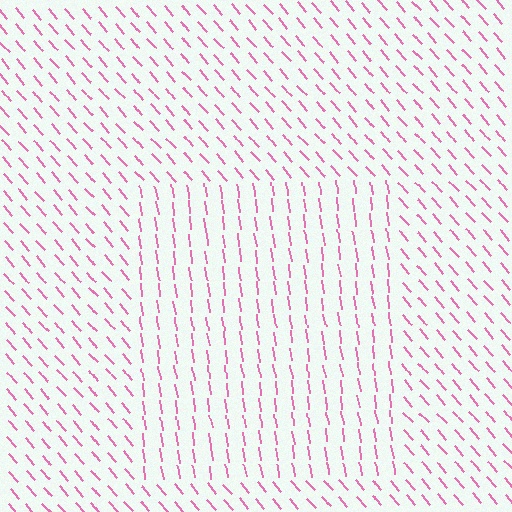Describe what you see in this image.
The image is filled with small pink line segments. A rectangle region in the image has lines oriented differently from the surrounding lines, creating a visible texture boundary.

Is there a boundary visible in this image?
Yes, there is a texture boundary formed by a change in line orientation.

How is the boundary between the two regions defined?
The boundary is defined purely by a change in line orientation (approximately 33 degrees difference). All lines are the same color and thickness.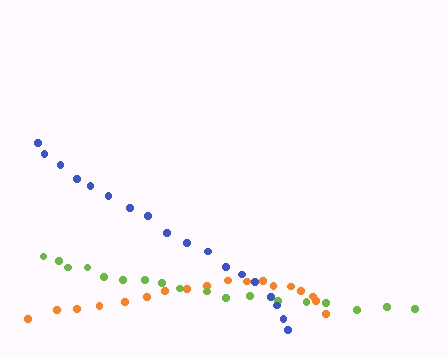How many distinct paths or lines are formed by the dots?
There are 3 distinct paths.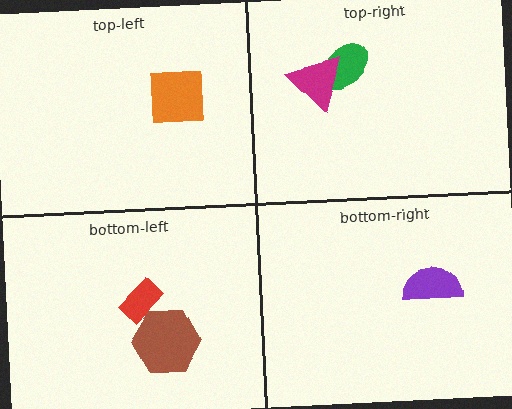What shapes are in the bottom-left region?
The brown hexagon, the red rectangle.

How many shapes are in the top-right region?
2.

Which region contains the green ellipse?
The top-right region.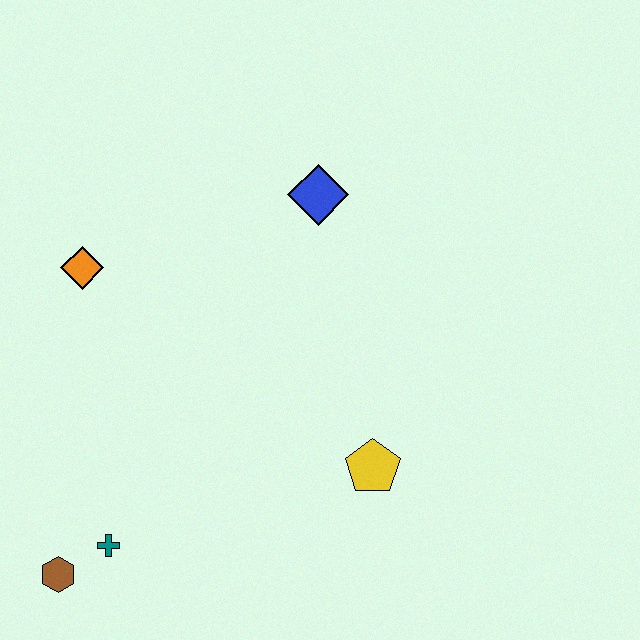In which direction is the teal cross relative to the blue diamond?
The teal cross is below the blue diamond.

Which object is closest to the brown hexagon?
The teal cross is closest to the brown hexagon.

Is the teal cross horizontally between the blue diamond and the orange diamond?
Yes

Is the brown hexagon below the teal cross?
Yes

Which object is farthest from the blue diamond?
The brown hexagon is farthest from the blue diamond.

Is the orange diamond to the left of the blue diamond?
Yes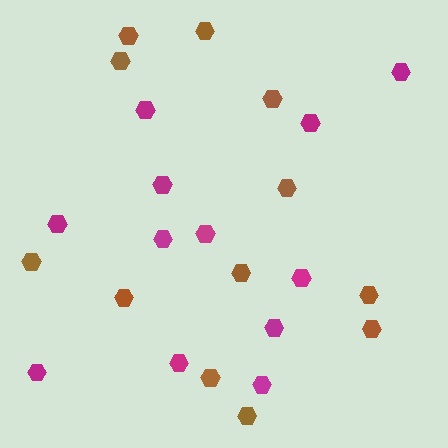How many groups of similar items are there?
There are 2 groups: one group of brown hexagons (12) and one group of magenta hexagons (12).